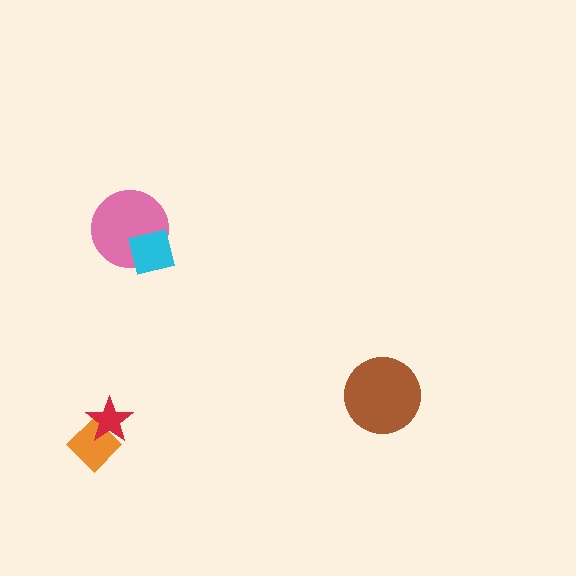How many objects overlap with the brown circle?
0 objects overlap with the brown circle.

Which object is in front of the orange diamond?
The red star is in front of the orange diamond.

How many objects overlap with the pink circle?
1 object overlaps with the pink circle.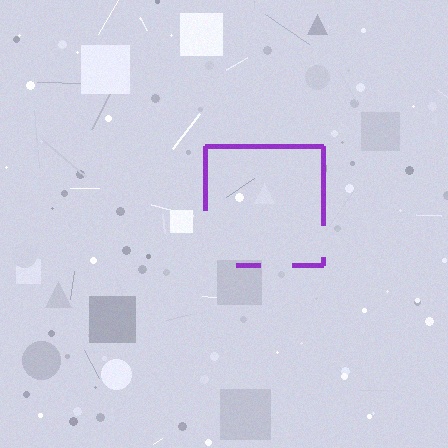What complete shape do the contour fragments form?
The contour fragments form a square.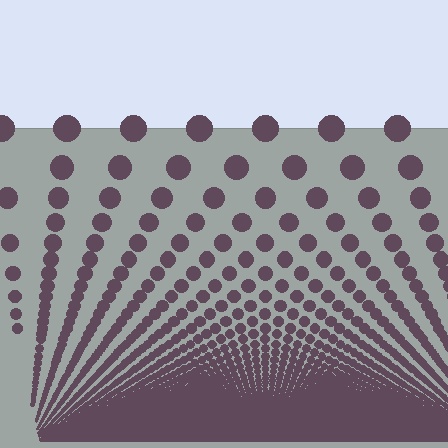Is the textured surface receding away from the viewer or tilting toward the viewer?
The surface appears to tilt toward the viewer. Texture elements get larger and sparser toward the top.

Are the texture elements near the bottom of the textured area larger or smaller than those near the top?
Smaller. The gradient is inverted — elements near the bottom are smaller and denser.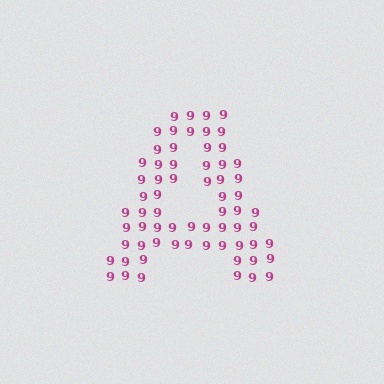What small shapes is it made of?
It is made of small digit 9's.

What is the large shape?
The large shape is the letter A.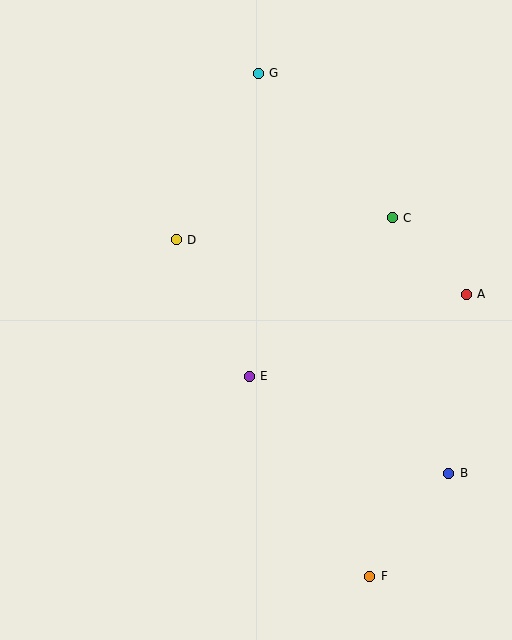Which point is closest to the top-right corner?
Point C is closest to the top-right corner.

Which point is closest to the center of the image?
Point E at (249, 376) is closest to the center.